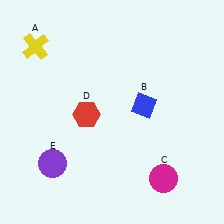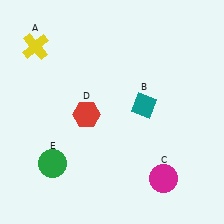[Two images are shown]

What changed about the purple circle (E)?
In Image 1, E is purple. In Image 2, it changed to green.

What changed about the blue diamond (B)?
In Image 1, B is blue. In Image 2, it changed to teal.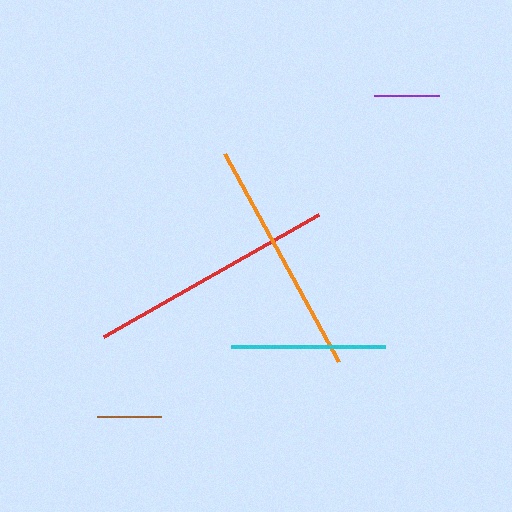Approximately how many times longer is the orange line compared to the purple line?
The orange line is approximately 3.6 times the length of the purple line.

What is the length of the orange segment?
The orange segment is approximately 237 pixels long.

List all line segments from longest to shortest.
From longest to shortest: red, orange, cyan, purple, brown.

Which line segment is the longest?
The red line is the longest at approximately 247 pixels.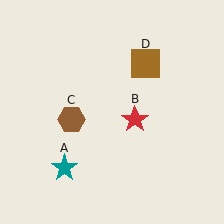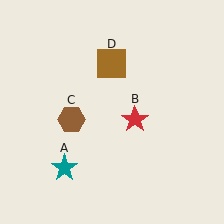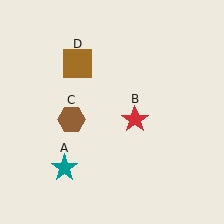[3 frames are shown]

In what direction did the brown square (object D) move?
The brown square (object D) moved left.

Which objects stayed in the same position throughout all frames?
Teal star (object A) and red star (object B) and brown hexagon (object C) remained stationary.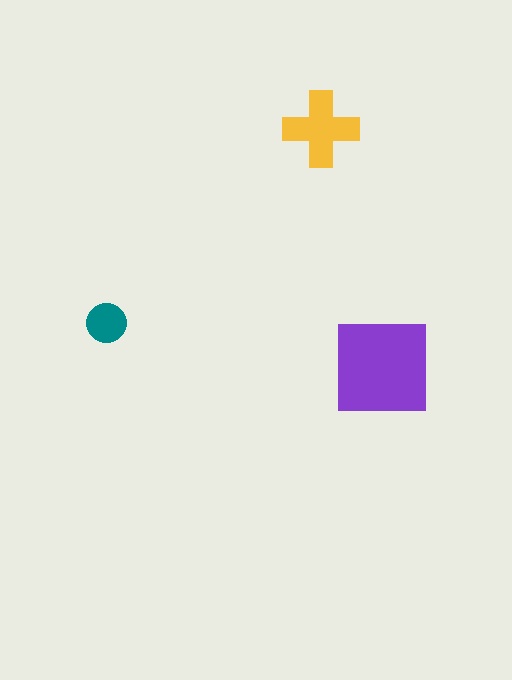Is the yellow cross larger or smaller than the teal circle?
Larger.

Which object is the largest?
The purple square.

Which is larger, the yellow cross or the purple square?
The purple square.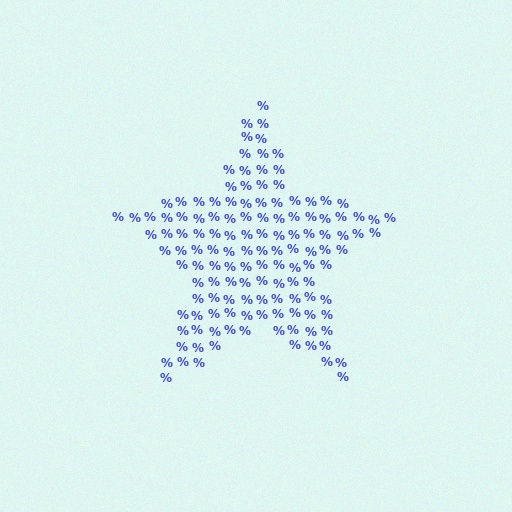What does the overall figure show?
The overall figure shows a star.